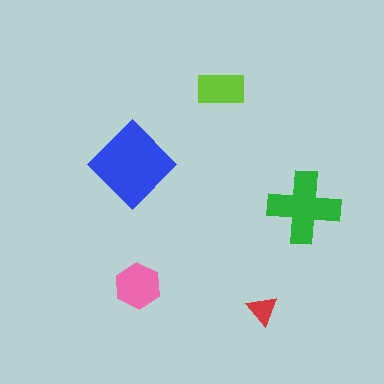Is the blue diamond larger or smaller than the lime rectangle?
Larger.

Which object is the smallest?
The red triangle.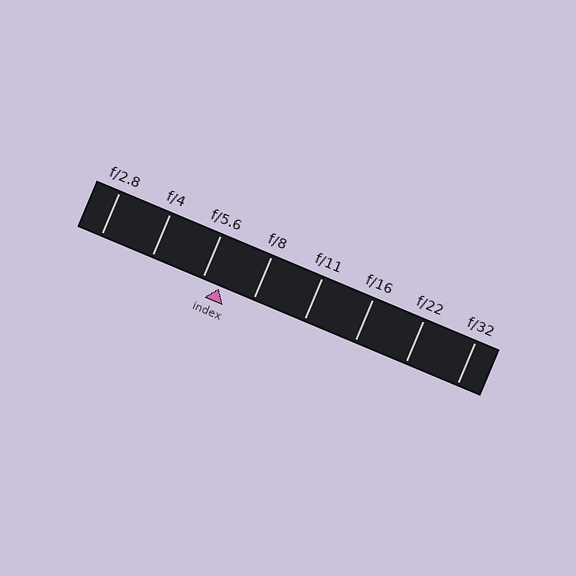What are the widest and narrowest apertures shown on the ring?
The widest aperture shown is f/2.8 and the narrowest is f/32.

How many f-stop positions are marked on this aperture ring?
There are 8 f-stop positions marked.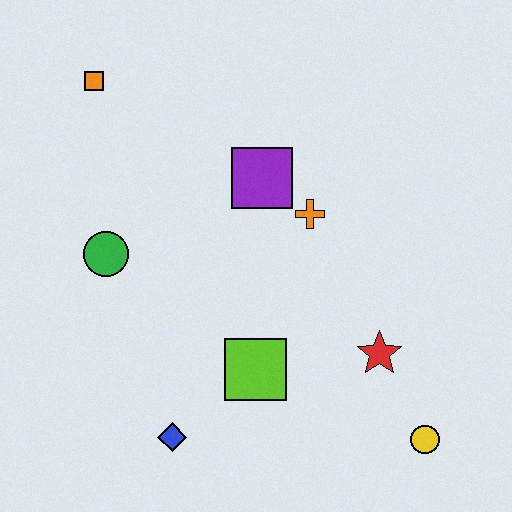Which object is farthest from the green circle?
The yellow circle is farthest from the green circle.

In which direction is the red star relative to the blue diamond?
The red star is to the right of the blue diamond.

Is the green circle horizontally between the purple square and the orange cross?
No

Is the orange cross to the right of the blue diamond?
Yes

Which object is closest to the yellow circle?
The red star is closest to the yellow circle.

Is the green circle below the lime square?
No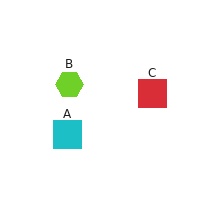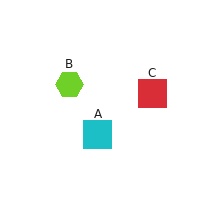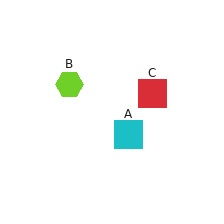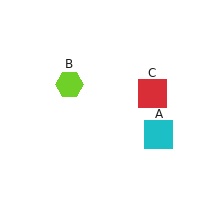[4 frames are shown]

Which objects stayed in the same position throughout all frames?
Lime hexagon (object B) and red square (object C) remained stationary.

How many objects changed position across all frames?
1 object changed position: cyan square (object A).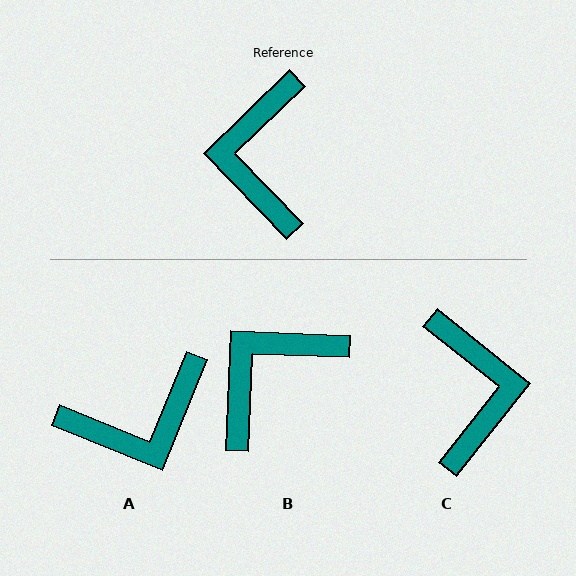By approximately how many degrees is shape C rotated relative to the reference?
Approximately 173 degrees clockwise.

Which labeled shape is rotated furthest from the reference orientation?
C, about 173 degrees away.